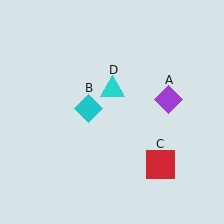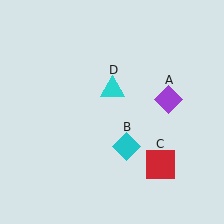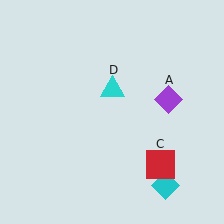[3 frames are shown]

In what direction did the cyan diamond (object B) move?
The cyan diamond (object B) moved down and to the right.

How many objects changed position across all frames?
1 object changed position: cyan diamond (object B).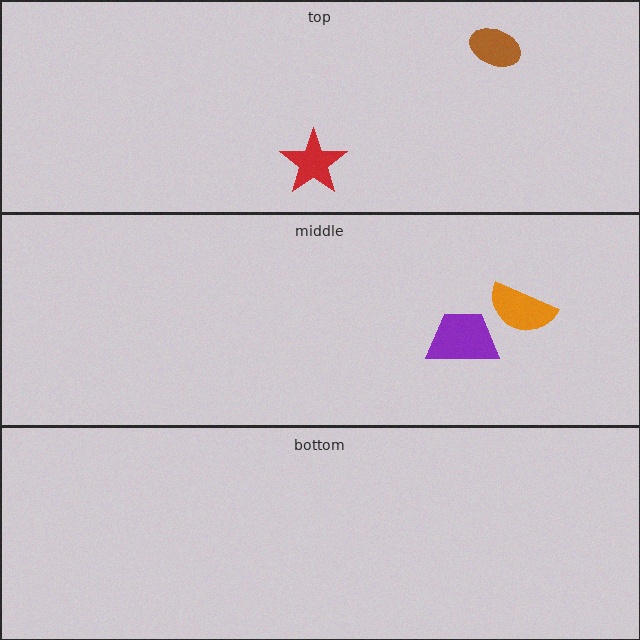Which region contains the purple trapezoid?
The middle region.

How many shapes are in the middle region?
2.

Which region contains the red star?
The top region.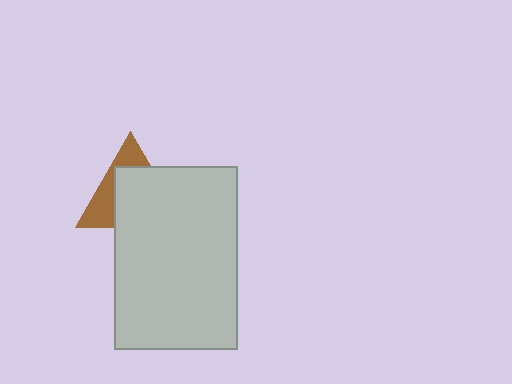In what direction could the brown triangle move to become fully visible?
The brown triangle could move toward the upper-left. That would shift it out from behind the light gray rectangle entirely.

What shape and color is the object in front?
The object in front is a light gray rectangle.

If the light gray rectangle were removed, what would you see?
You would see the complete brown triangle.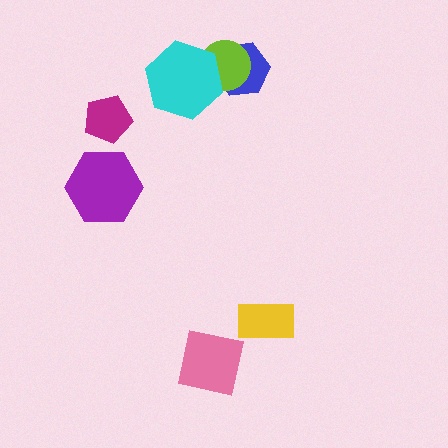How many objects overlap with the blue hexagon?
2 objects overlap with the blue hexagon.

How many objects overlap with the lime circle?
2 objects overlap with the lime circle.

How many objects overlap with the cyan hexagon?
2 objects overlap with the cyan hexagon.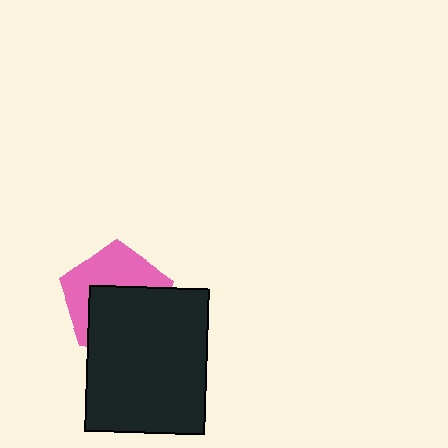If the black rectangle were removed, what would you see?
You would see the complete pink pentagon.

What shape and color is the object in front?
The object in front is a black rectangle.